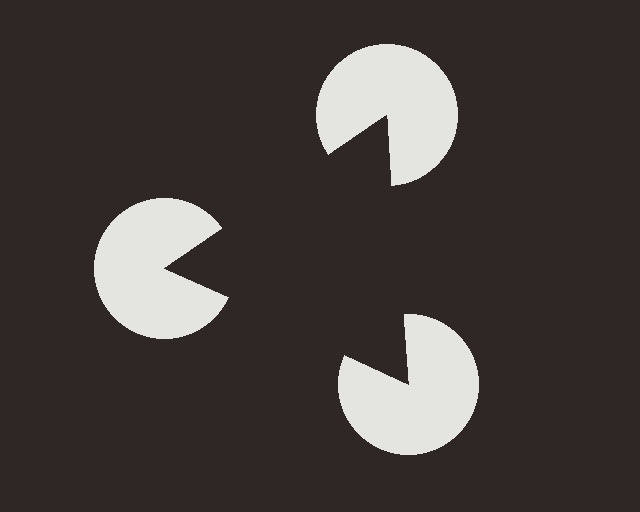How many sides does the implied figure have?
3 sides.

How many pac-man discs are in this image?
There are 3 — one at each vertex of the illusory triangle.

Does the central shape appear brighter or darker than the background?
It typically appears slightly darker than the background, even though no actual brightness change is drawn.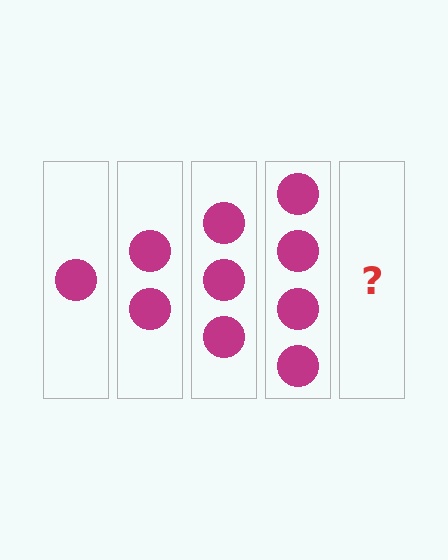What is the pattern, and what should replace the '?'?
The pattern is that each step adds one more circle. The '?' should be 5 circles.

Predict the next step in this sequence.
The next step is 5 circles.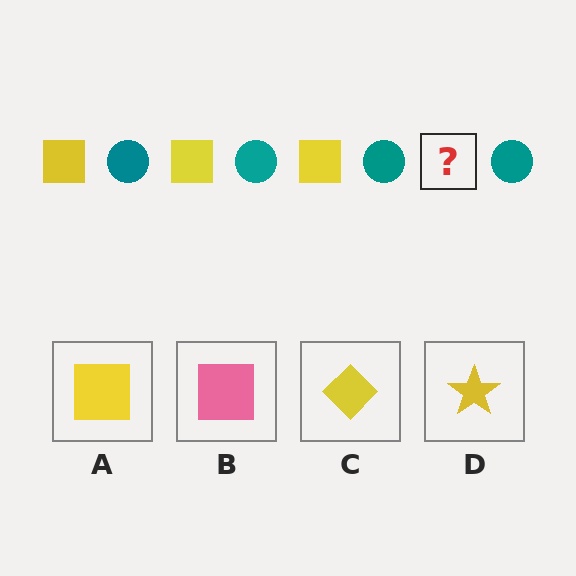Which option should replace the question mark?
Option A.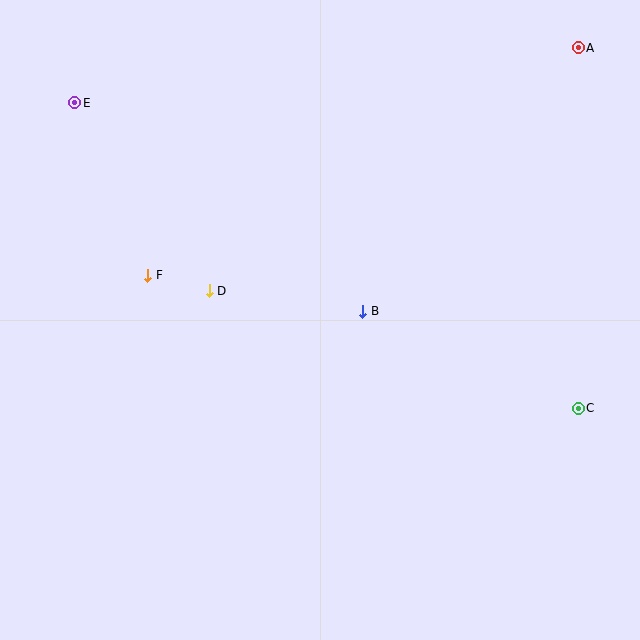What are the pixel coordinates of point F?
Point F is at (148, 276).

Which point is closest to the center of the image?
Point B at (363, 311) is closest to the center.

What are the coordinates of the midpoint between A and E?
The midpoint between A and E is at (327, 75).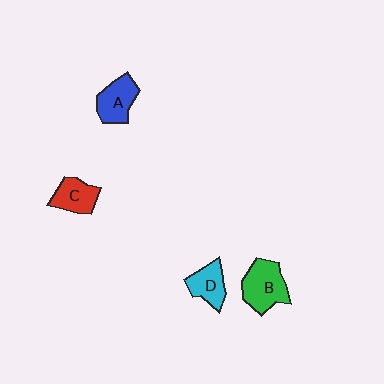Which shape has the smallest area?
Shape D (cyan).